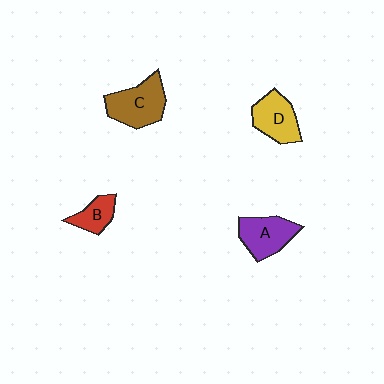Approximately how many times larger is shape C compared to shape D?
Approximately 1.2 times.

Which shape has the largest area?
Shape C (brown).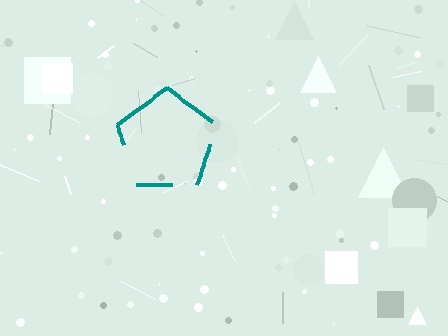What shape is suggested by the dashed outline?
The dashed outline suggests a pentagon.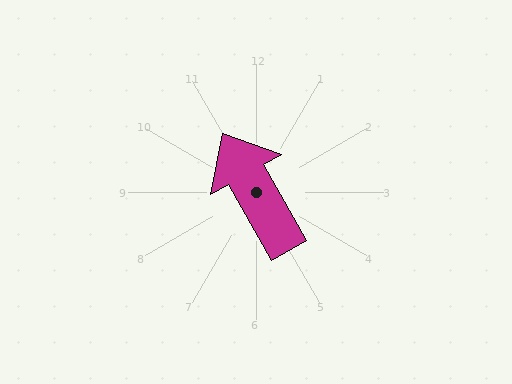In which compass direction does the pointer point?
Northwest.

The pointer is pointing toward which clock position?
Roughly 11 o'clock.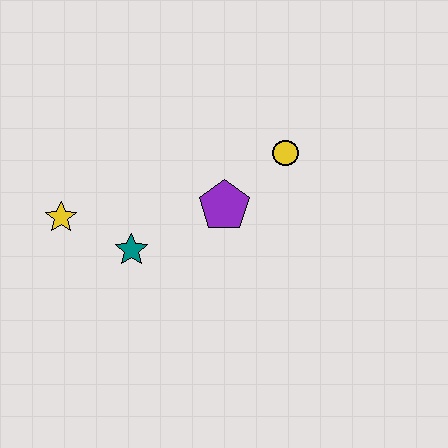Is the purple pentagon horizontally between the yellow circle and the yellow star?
Yes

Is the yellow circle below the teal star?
No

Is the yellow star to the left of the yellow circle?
Yes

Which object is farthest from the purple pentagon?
The yellow star is farthest from the purple pentagon.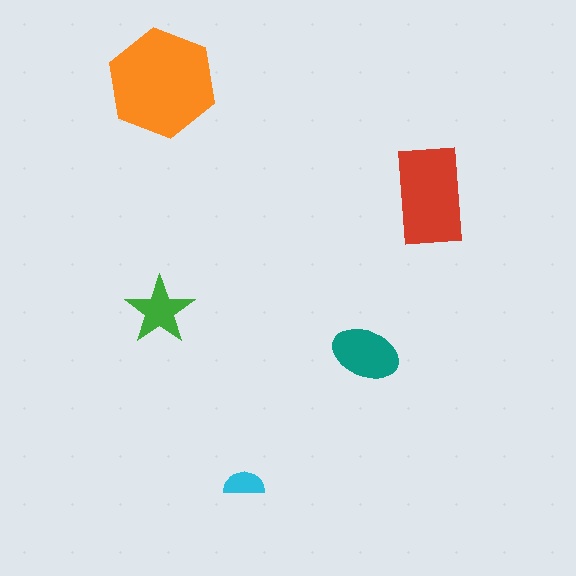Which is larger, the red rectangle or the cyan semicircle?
The red rectangle.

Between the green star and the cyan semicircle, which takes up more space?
The green star.